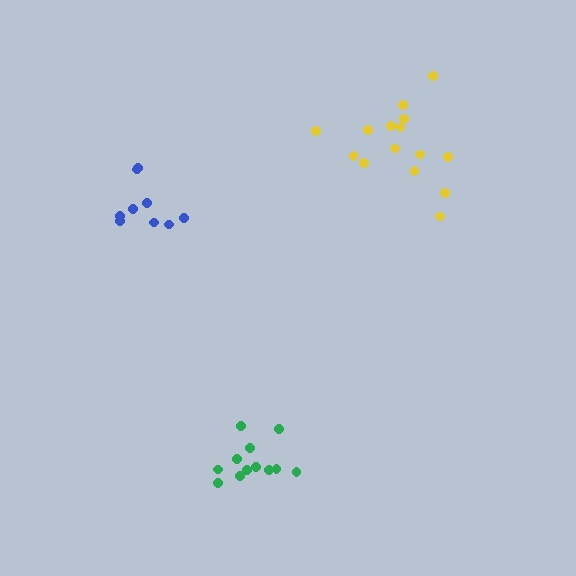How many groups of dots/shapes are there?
There are 3 groups.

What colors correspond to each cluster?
The clusters are colored: yellow, green, blue.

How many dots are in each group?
Group 1: 15 dots, Group 2: 12 dots, Group 3: 9 dots (36 total).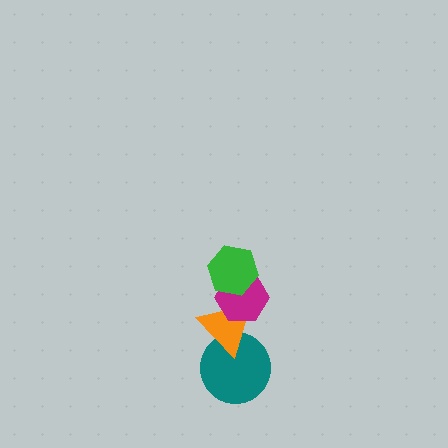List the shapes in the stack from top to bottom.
From top to bottom: the green hexagon, the magenta hexagon, the orange triangle, the teal circle.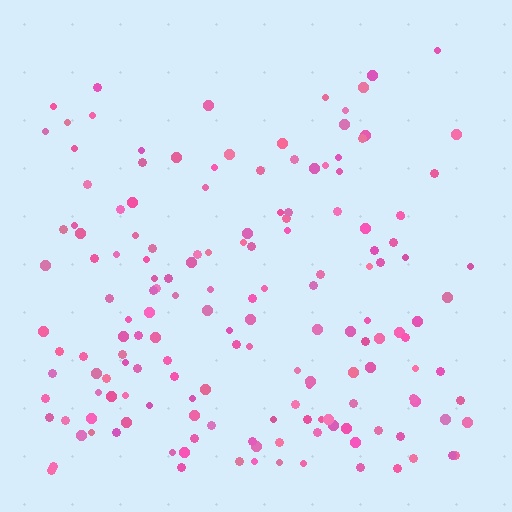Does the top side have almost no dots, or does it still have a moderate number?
Still a moderate number, just noticeably fewer than the bottom.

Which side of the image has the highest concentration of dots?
The bottom.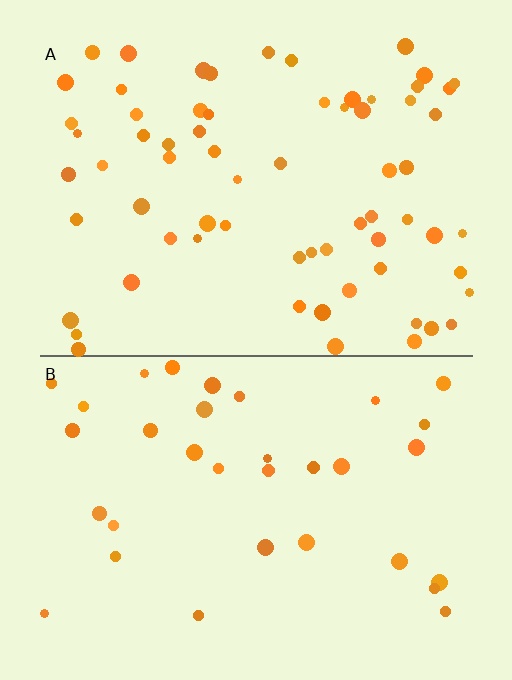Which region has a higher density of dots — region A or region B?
A (the top).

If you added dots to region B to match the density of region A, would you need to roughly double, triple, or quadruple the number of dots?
Approximately double.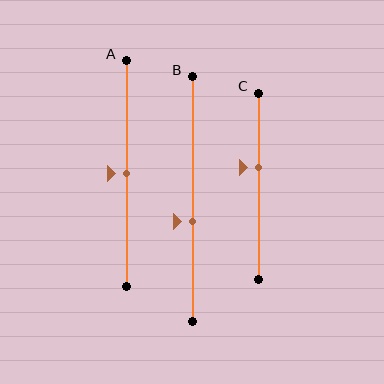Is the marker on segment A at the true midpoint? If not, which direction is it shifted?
Yes, the marker on segment A is at the true midpoint.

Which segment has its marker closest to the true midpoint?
Segment A has its marker closest to the true midpoint.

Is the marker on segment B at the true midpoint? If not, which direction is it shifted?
No, the marker on segment B is shifted downward by about 9% of the segment length.